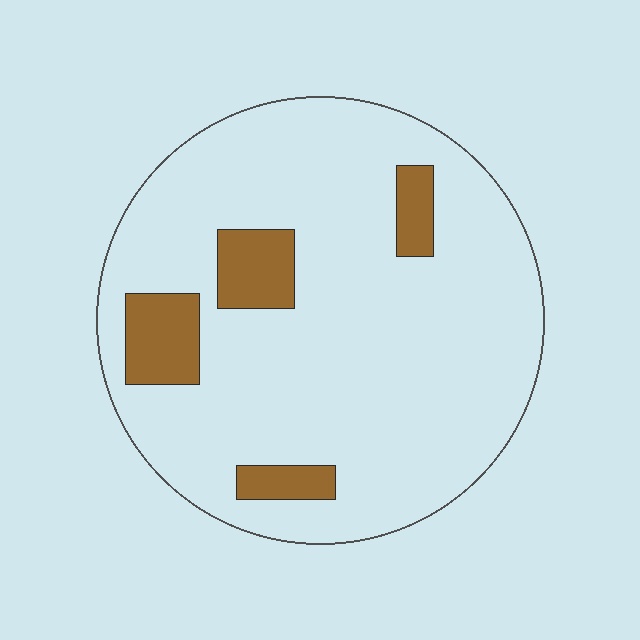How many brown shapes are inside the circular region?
4.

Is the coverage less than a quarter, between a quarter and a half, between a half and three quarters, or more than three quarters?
Less than a quarter.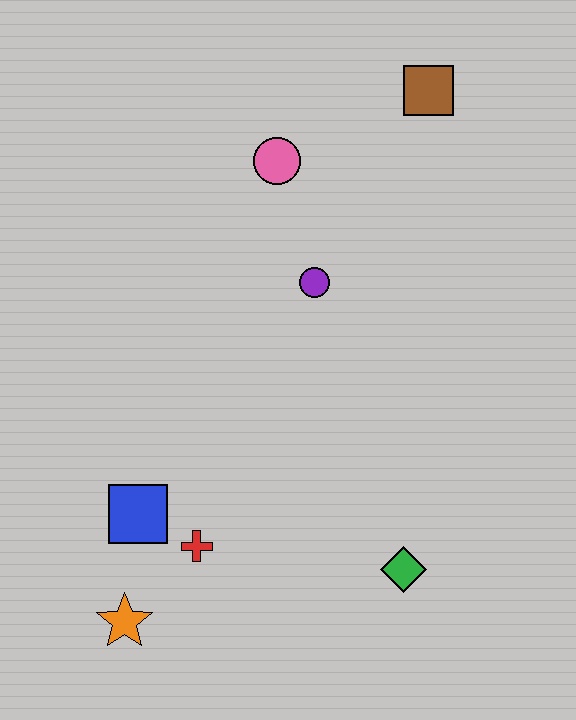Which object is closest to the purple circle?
The pink circle is closest to the purple circle.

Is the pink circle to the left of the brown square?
Yes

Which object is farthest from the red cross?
The brown square is farthest from the red cross.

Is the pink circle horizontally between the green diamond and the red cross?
Yes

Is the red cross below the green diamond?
No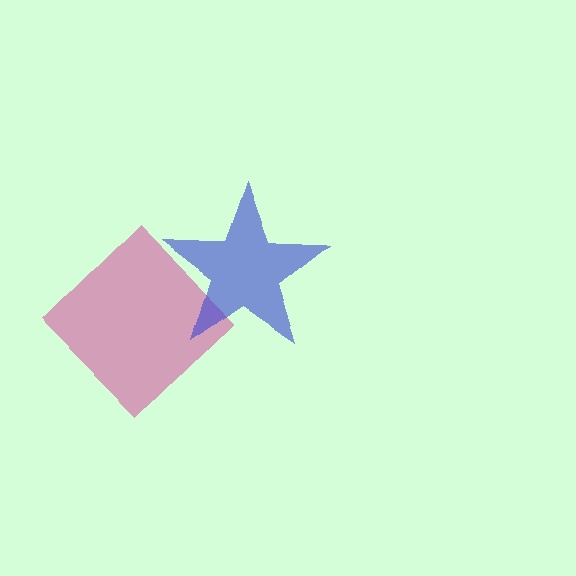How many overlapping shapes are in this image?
There are 2 overlapping shapes in the image.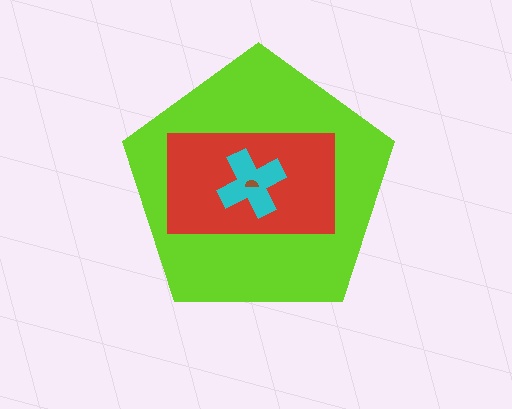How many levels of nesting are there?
4.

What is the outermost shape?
The lime pentagon.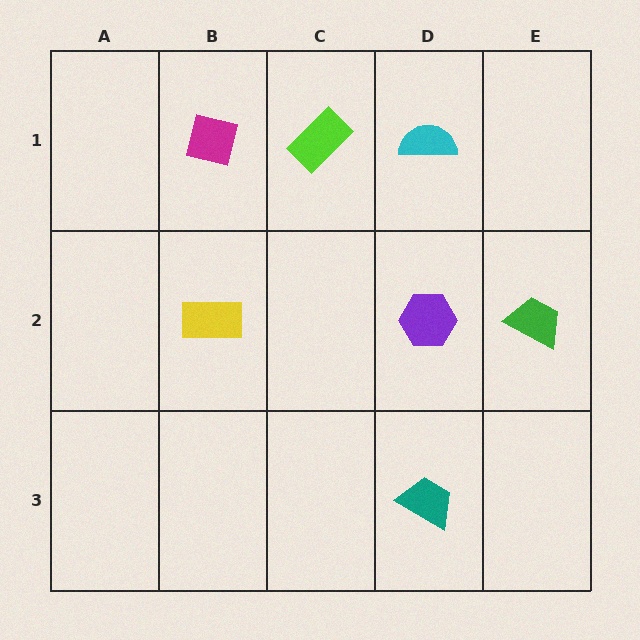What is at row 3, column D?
A teal trapezoid.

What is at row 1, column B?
A magenta square.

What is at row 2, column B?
A yellow rectangle.